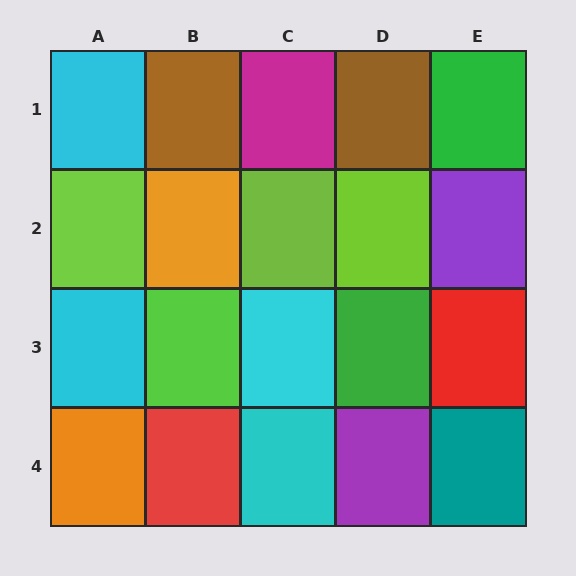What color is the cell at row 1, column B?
Brown.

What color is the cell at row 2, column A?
Lime.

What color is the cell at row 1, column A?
Cyan.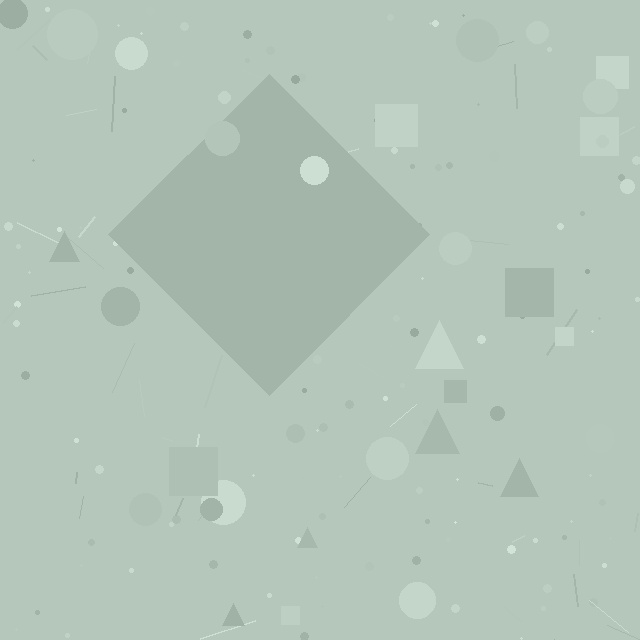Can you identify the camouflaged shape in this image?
The camouflaged shape is a diamond.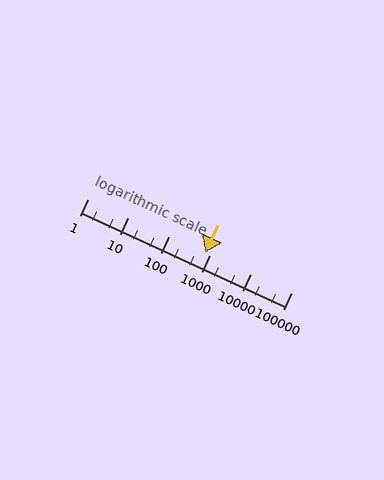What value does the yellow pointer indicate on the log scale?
The pointer indicates approximately 760.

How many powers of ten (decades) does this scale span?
The scale spans 5 decades, from 1 to 100000.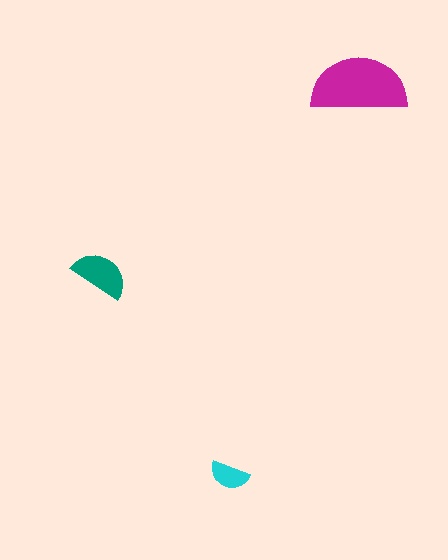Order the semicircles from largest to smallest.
the magenta one, the teal one, the cyan one.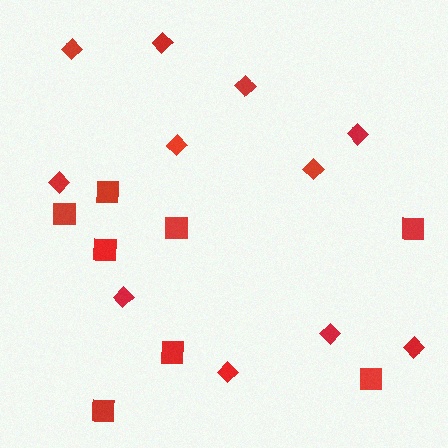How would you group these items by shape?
There are 2 groups: one group of diamonds (11) and one group of squares (8).